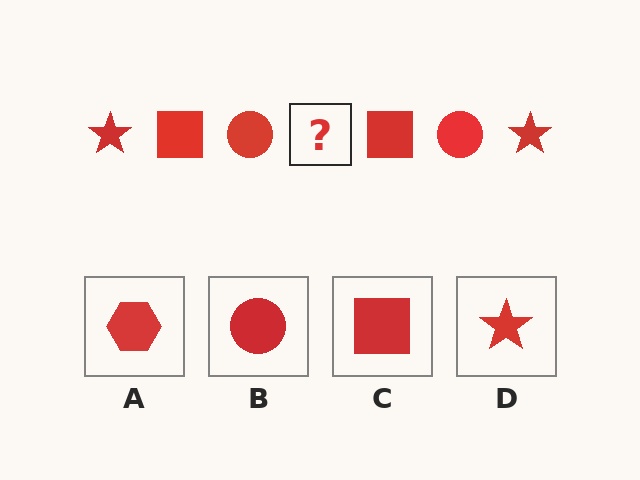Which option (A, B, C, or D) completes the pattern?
D.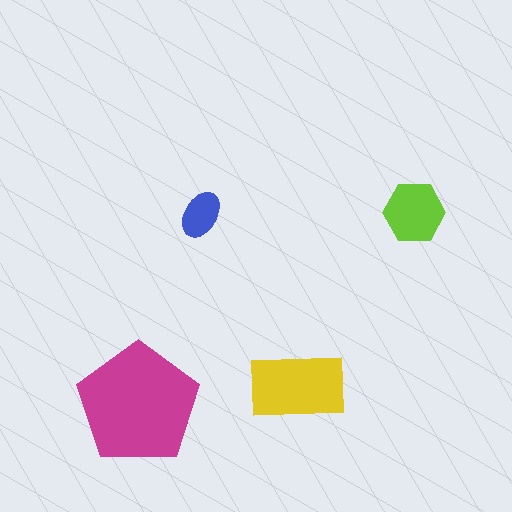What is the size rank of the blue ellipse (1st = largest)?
4th.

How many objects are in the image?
There are 4 objects in the image.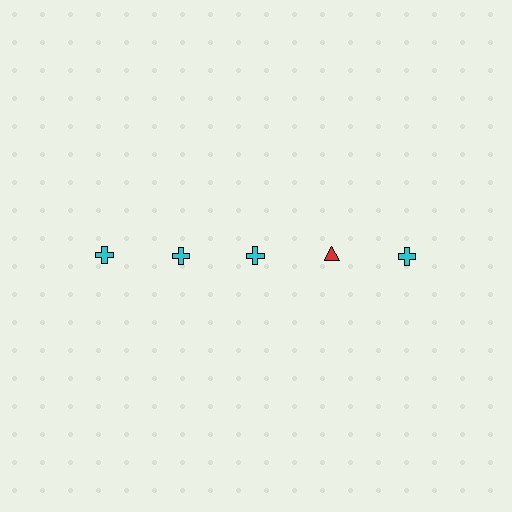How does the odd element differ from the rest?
It differs in both color (red instead of cyan) and shape (triangle instead of cross).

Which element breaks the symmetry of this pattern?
The red triangle in the top row, second from right column breaks the symmetry. All other shapes are cyan crosses.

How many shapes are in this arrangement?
There are 5 shapes arranged in a grid pattern.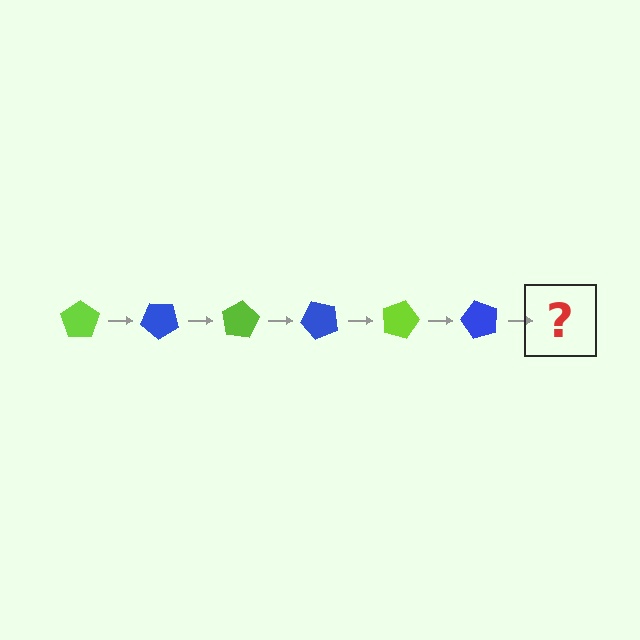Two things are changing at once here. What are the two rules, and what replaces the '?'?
The two rules are that it rotates 40 degrees each step and the color cycles through lime and blue. The '?' should be a lime pentagon, rotated 240 degrees from the start.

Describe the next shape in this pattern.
It should be a lime pentagon, rotated 240 degrees from the start.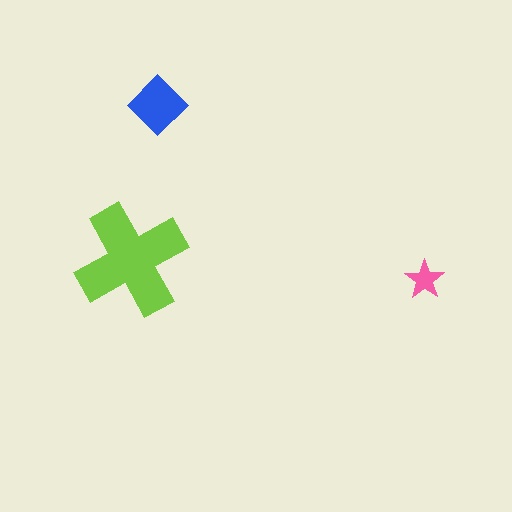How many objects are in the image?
There are 3 objects in the image.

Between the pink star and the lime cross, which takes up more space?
The lime cross.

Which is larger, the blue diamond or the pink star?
The blue diamond.